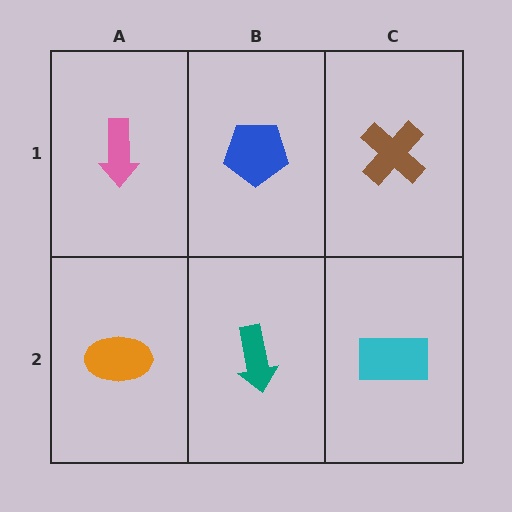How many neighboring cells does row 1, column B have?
3.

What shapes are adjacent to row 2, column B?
A blue pentagon (row 1, column B), an orange ellipse (row 2, column A), a cyan rectangle (row 2, column C).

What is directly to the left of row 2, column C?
A teal arrow.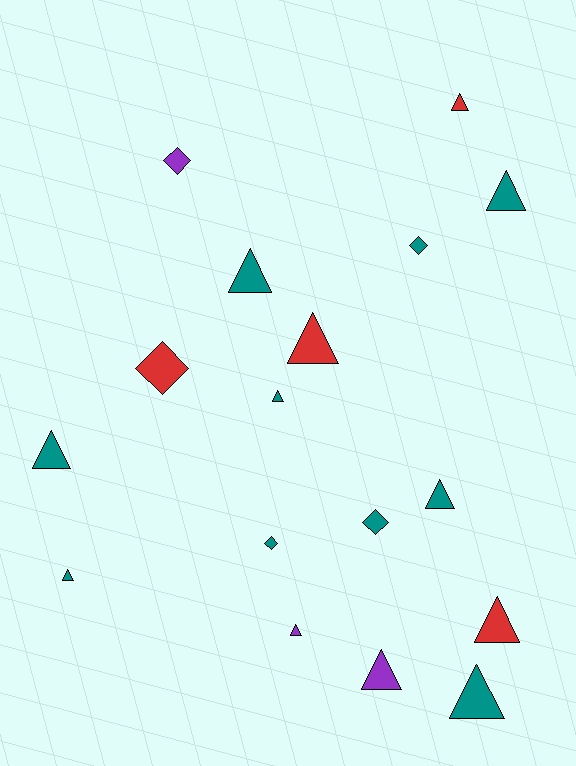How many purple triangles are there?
There are 2 purple triangles.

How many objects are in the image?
There are 17 objects.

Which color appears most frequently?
Teal, with 10 objects.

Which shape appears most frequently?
Triangle, with 12 objects.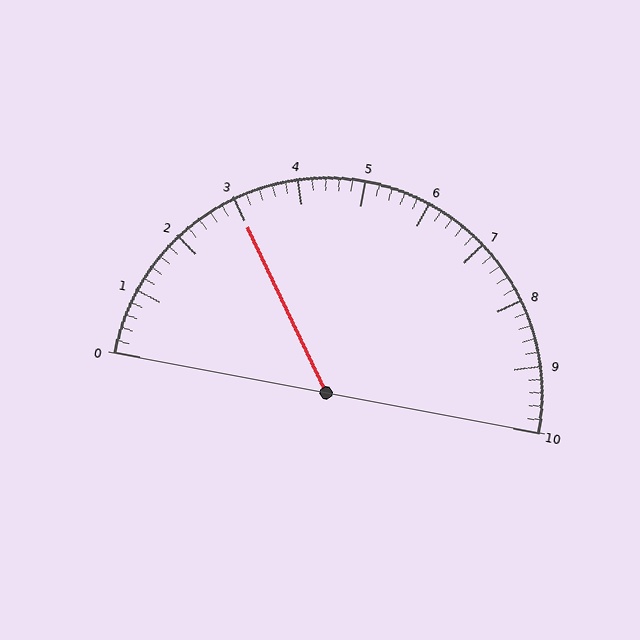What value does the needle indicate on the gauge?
The needle indicates approximately 3.0.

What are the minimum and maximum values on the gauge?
The gauge ranges from 0 to 10.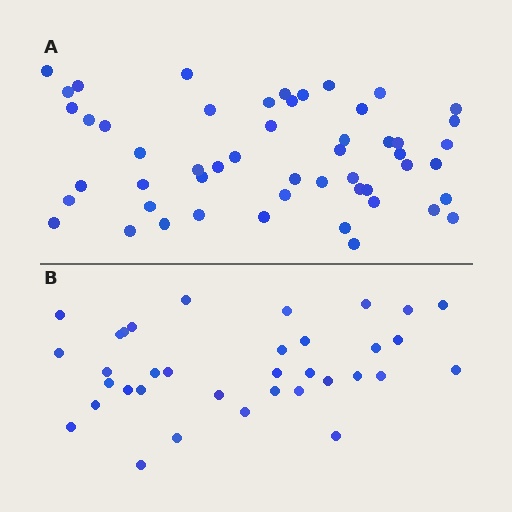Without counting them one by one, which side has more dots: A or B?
Region A (the top region) has more dots.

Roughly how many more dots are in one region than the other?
Region A has approximately 15 more dots than region B.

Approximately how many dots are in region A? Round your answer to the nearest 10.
About 50 dots. (The exact count is 52, which rounds to 50.)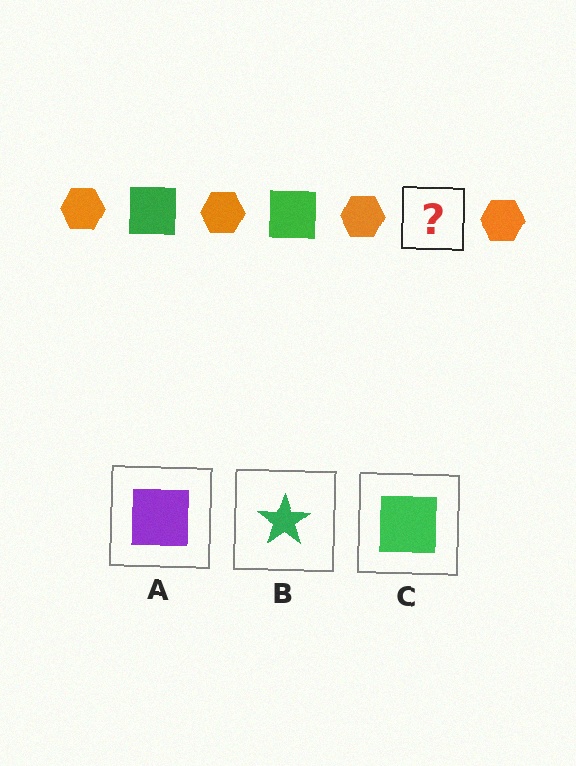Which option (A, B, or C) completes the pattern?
C.